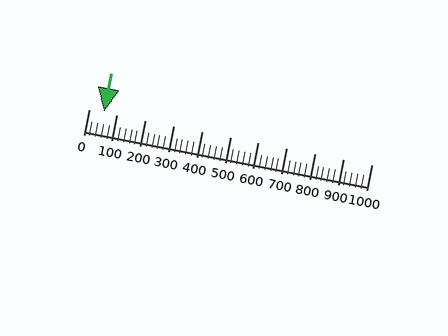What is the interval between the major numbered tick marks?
The major tick marks are spaced 100 units apart.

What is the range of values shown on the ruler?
The ruler shows values from 0 to 1000.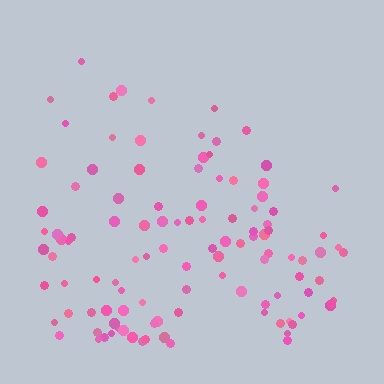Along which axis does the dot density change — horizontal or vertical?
Vertical.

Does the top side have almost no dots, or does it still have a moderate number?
Still a moderate number, just noticeably fewer than the bottom.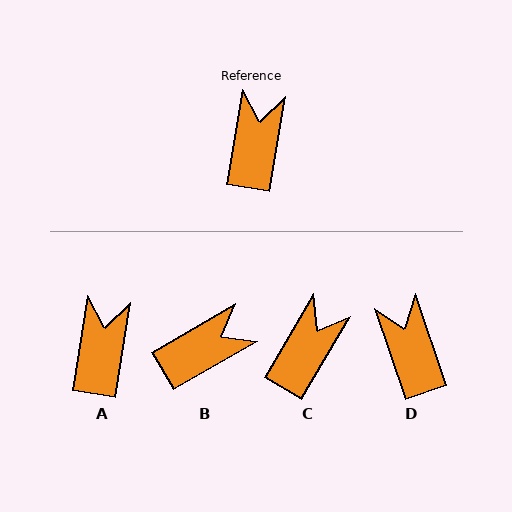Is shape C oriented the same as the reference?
No, it is off by about 21 degrees.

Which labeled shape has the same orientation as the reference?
A.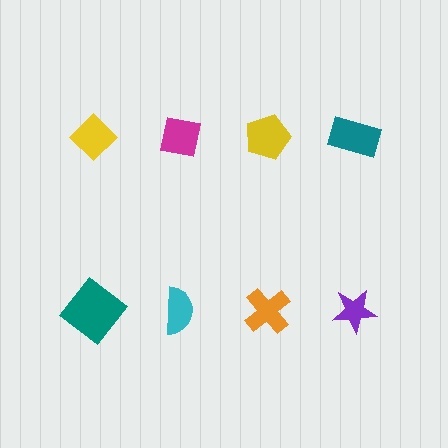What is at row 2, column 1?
A teal diamond.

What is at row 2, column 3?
An orange cross.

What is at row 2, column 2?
A cyan semicircle.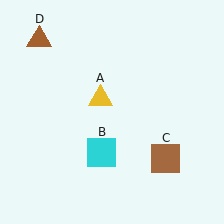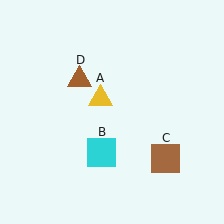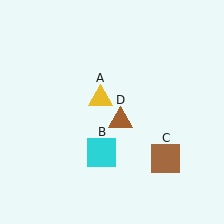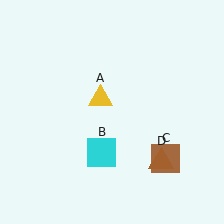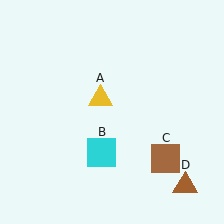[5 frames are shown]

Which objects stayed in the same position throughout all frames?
Yellow triangle (object A) and cyan square (object B) and brown square (object C) remained stationary.